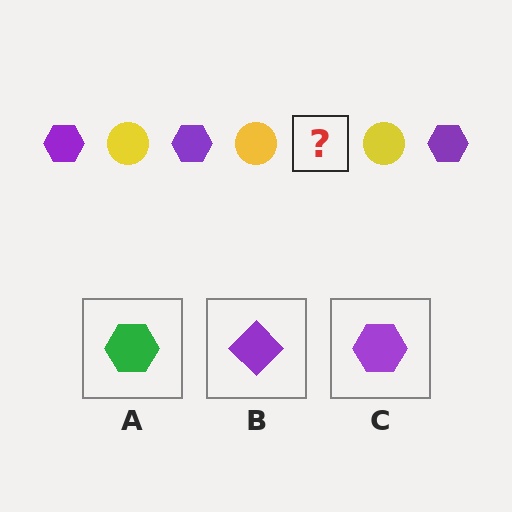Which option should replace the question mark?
Option C.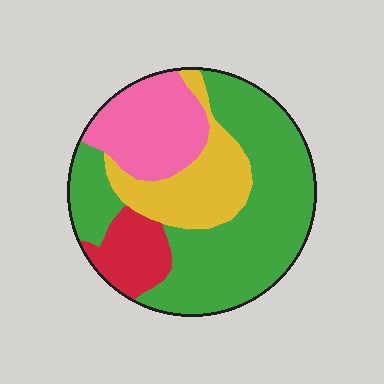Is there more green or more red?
Green.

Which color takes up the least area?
Red, at roughly 10%.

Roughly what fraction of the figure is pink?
Pink covers roughly 20% of the figure.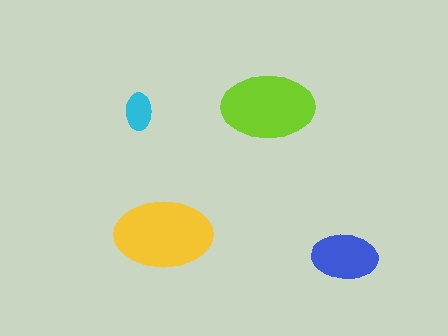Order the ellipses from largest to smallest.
the yellow one, the lime one, the blue one, the cyan one.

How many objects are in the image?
There are 4 objects in the image.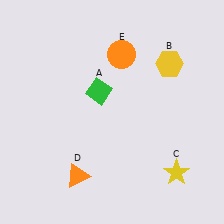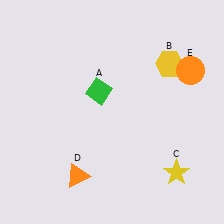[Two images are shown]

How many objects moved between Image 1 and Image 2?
1 object moved between the two images.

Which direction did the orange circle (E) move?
The orange circle (E) moved right.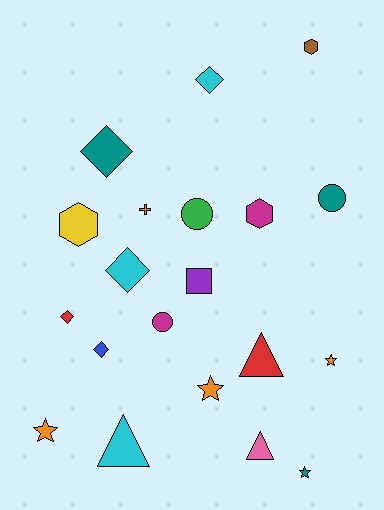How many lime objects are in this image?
There are no lime objects.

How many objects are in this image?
There are 20 objects.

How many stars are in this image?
There are 4 stars.